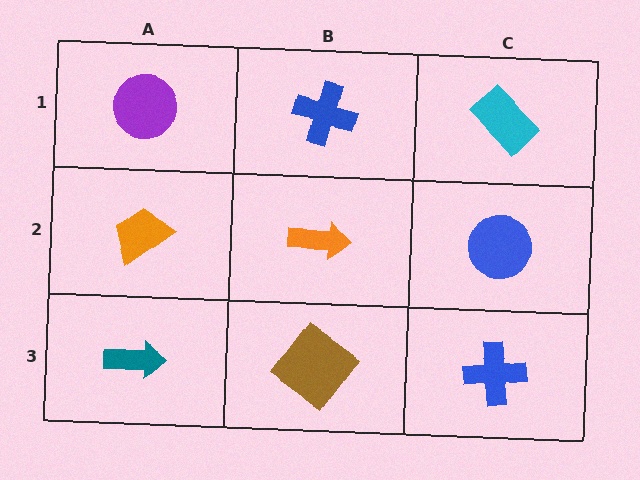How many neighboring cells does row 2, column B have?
4.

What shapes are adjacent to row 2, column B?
A blue cross (row 1, column B), a brown diamond (row 3, column B), an orange trapezoid (row 2, column A), a blue circle (row 2, column C).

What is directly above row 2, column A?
A purple circle.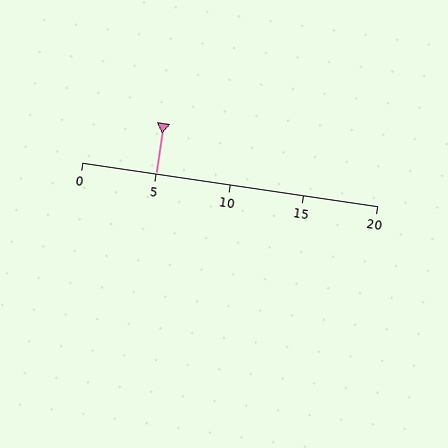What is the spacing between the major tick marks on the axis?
The major ticks are spaced 5 apart.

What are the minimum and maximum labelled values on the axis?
The axis runs from 0 to 20.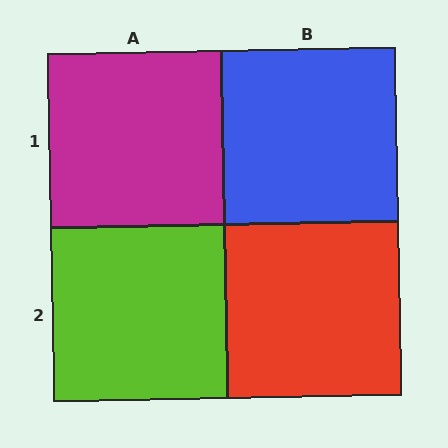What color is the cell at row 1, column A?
Magenta.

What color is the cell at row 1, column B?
Blue.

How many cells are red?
1 cell is red.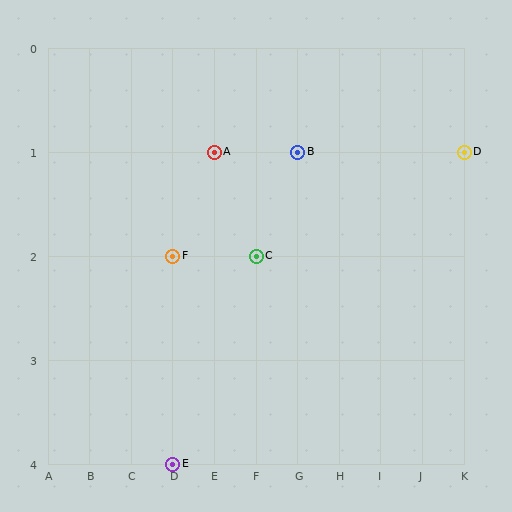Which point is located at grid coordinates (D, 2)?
Point F is at (D, 2).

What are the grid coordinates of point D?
Point D is at grid coordinates (K, 1).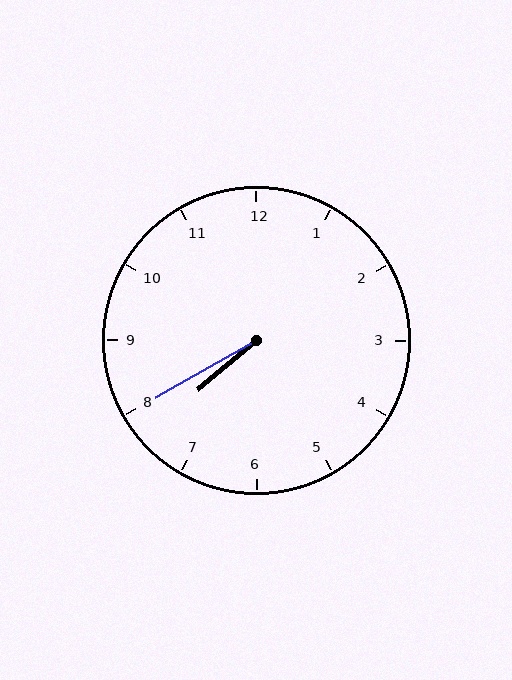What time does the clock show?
7:40.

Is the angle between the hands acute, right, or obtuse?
It is acute.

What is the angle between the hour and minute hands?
Approximately 10 degrees.